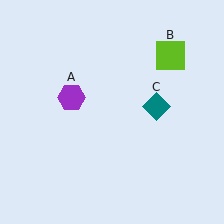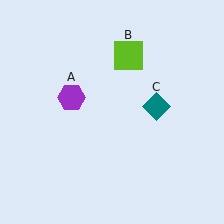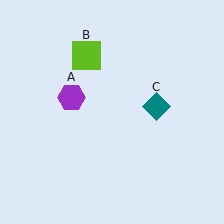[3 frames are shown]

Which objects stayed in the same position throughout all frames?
Purple hexagon (object A) and teal diamond (object C) remained stationary.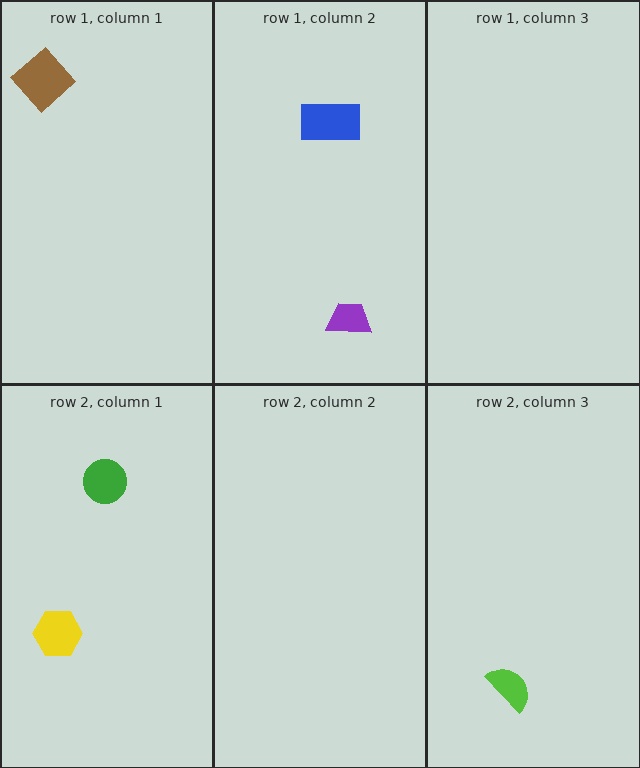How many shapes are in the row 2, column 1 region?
2.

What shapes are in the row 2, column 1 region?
The green circle, the yellow hexagon.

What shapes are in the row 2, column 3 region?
The lime semicircle.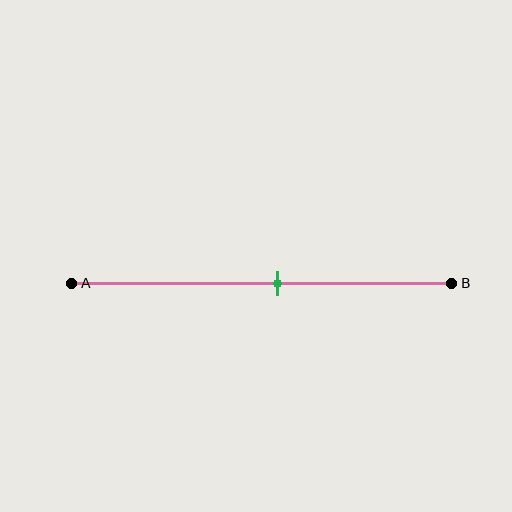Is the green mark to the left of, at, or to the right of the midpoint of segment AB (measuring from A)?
The green mark is to the right of the midpoint of segment AB.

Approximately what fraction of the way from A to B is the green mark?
The green mark is approximately 55% of the way from A to B.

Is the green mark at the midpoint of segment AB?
No, the mark is at about 55% from A, not at the 50% midpoint.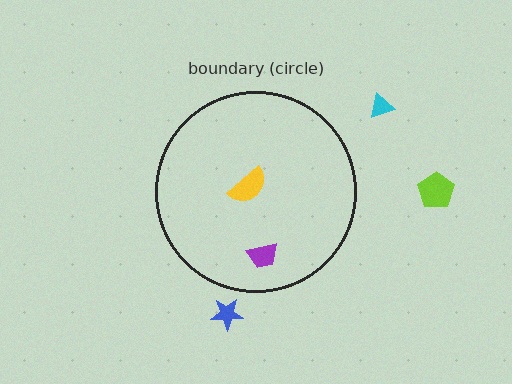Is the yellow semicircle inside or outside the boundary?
Inside.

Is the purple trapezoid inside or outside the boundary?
Inside.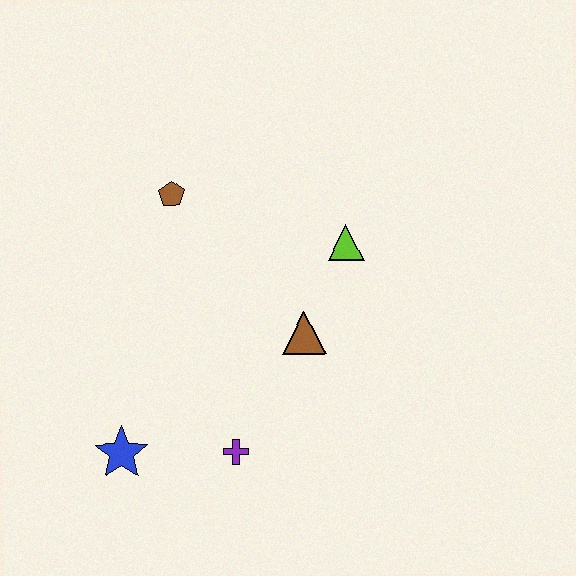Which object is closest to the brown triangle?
The lime triangle is closest to the brown triangle.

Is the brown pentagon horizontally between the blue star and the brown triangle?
Yes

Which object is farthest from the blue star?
The lime triangle is farthest from the blue star.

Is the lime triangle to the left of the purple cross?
No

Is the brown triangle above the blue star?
Yes